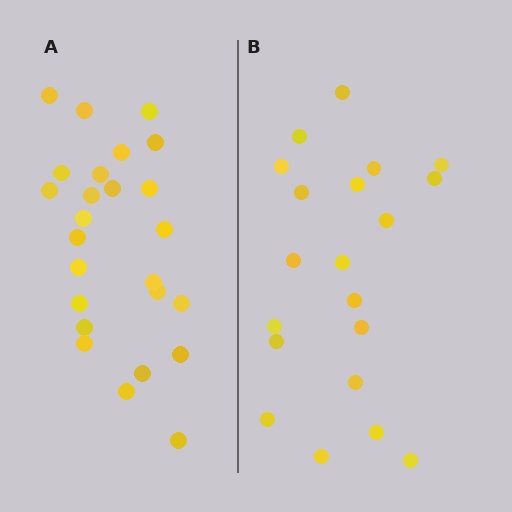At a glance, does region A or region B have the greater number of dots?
Region A (the left region) has more dots.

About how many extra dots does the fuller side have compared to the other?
Region A has about 5 more dots than region B.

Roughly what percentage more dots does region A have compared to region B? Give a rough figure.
About 25% more.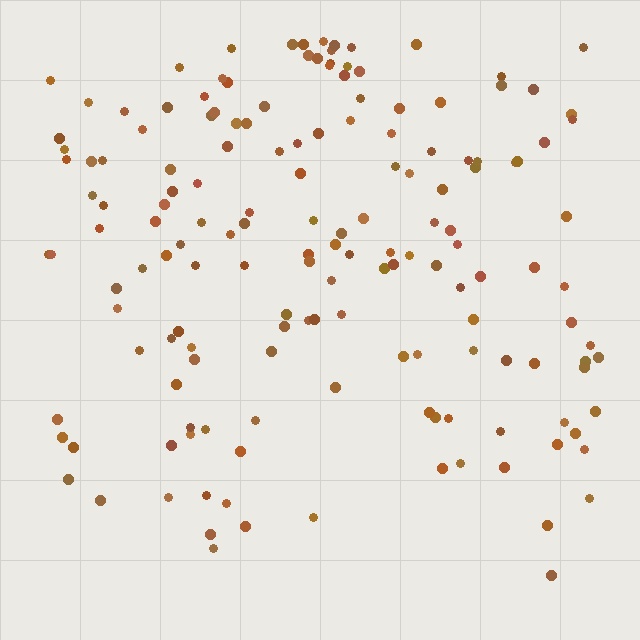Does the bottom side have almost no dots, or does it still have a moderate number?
Still a moderate number, just noticeably fewer than the top.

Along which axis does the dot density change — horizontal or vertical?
Vertical.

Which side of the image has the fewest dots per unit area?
The bottom.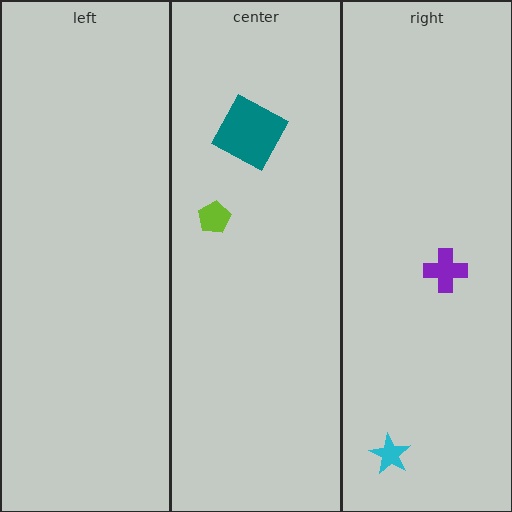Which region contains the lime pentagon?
The center region.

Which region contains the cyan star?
The right region.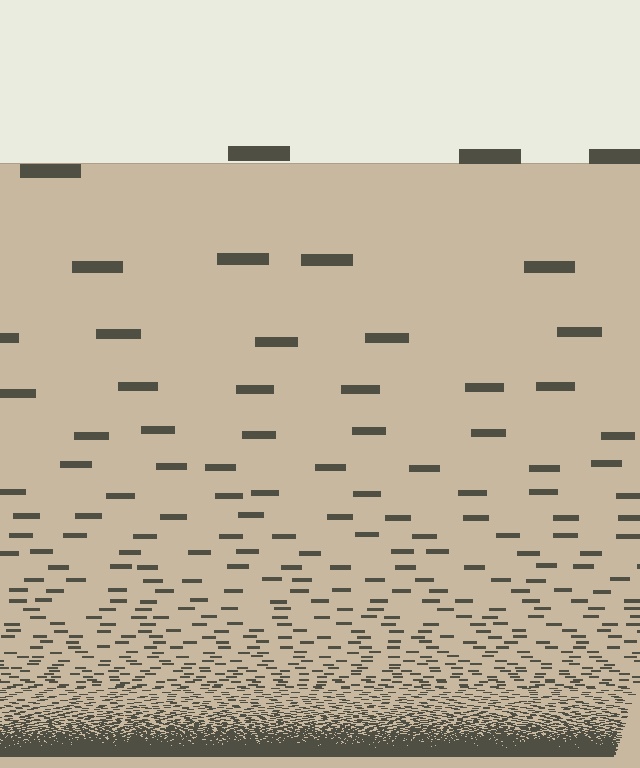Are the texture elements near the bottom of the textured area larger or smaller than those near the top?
Smaller. The gradient is inverted — elements near the bottom are smaller and denser.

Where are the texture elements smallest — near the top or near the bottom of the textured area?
Near the bottom.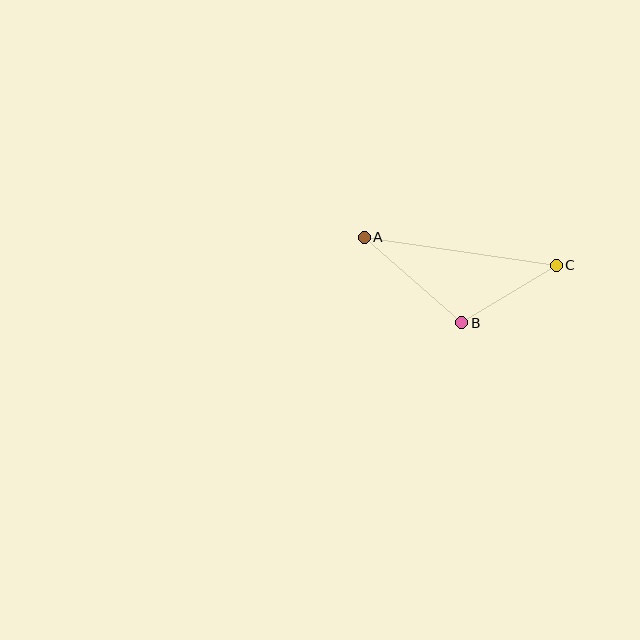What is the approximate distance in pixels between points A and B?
The distance between A and B is approximately 130 pixels.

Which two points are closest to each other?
Points B and C are closest to each other.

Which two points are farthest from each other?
Points A and C are farthest from each other.